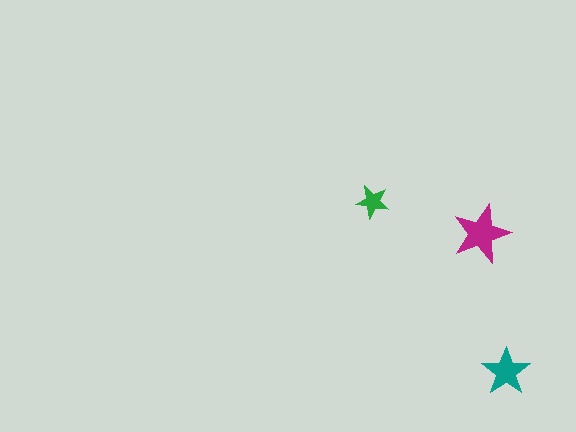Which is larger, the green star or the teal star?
The teal one.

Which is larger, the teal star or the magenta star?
The magenta one.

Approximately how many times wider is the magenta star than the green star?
About 2 times wider.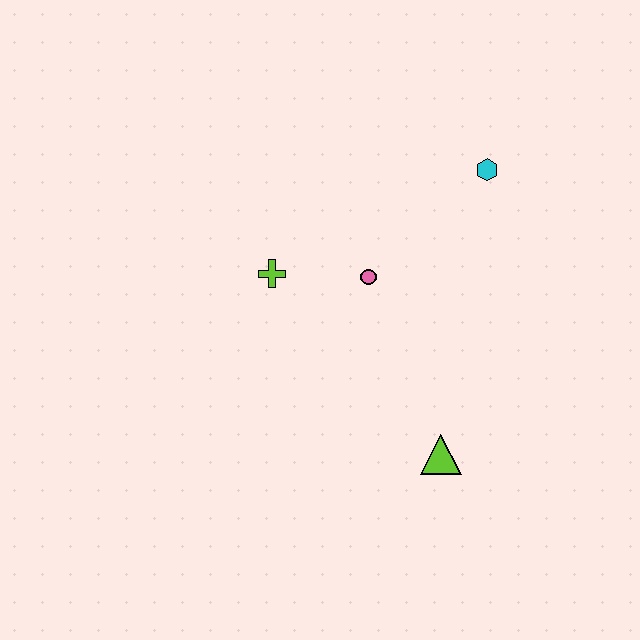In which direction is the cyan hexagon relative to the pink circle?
The cyan hexagon is to the right of the pink circle.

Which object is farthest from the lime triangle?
The cyan hexagon is farthest from the lime triangle.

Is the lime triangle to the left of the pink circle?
No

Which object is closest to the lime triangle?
The pink circle is closest to the lime triangle.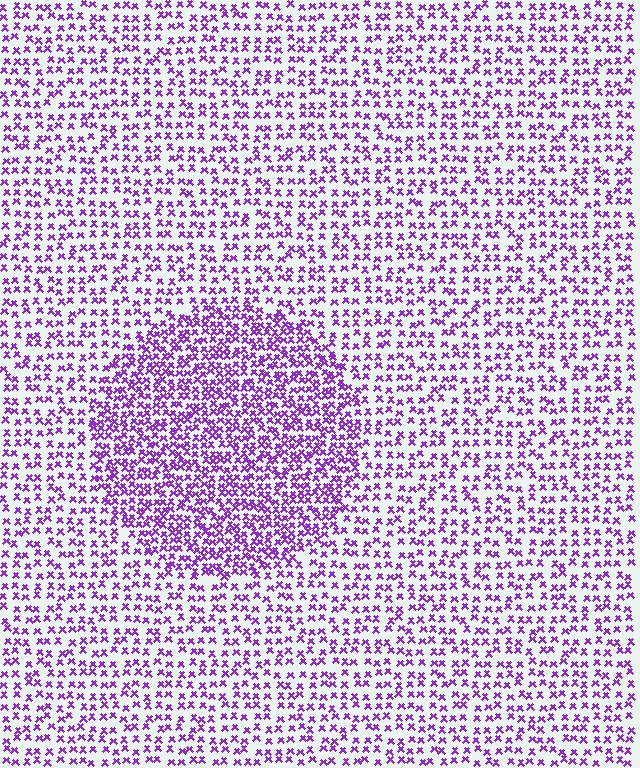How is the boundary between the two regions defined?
The boundary is defined by a change in element density (approximately 1.9x ratio). All elements are the same color, size, and shape.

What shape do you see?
I see a circle.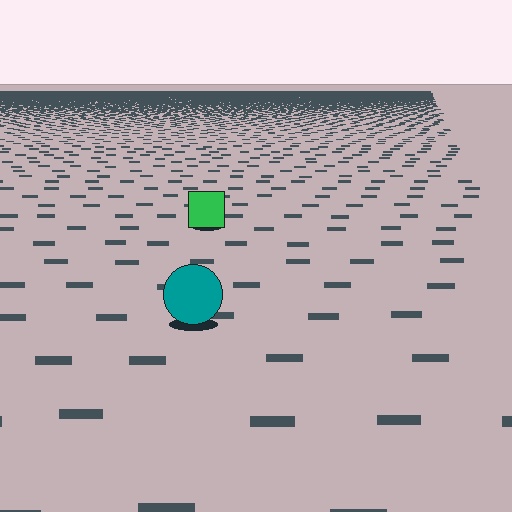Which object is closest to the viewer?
The teal circle is closest. The texture marks near it are larger and more spread out.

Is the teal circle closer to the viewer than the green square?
Yes. The teal circle is closer — you can tell from the texture gradient: the ground texture is coarser near it.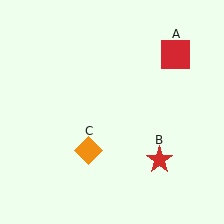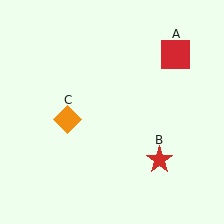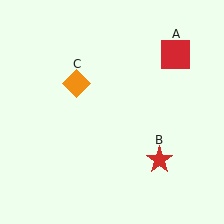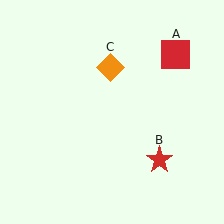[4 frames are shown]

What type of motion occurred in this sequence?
The orange diamond (object C) rotated clockwise around the center of the scene.